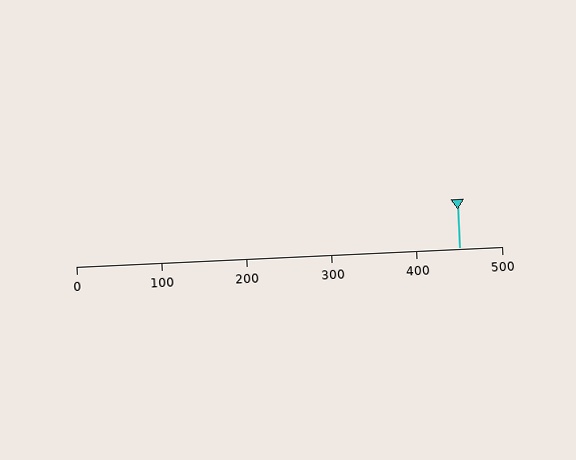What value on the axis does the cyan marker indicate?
The marker indicates approximately 450.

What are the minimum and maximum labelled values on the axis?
The axis runs from 0 to 500.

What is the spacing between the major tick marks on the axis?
The major ticks are spaced 100 apart.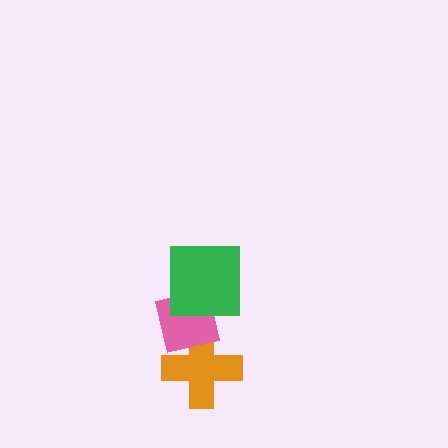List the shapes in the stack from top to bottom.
From top to bottom: the green square, the pink square, the orange cross.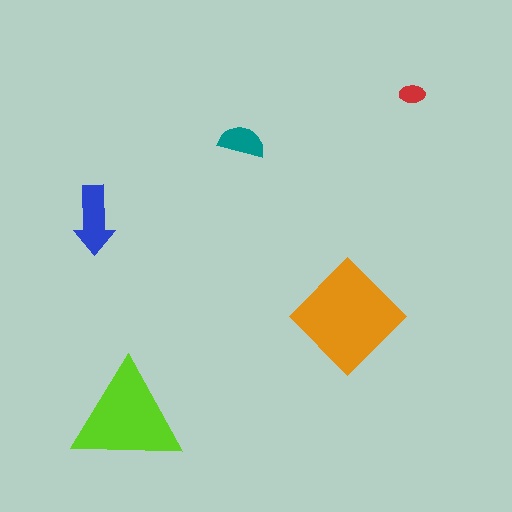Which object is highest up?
The red ellipse is topmost.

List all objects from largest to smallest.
The orange diamond, the lime triangle, the blue arrow, the teal semicircle, the red ellipse.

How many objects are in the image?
There are 5 objects in the image.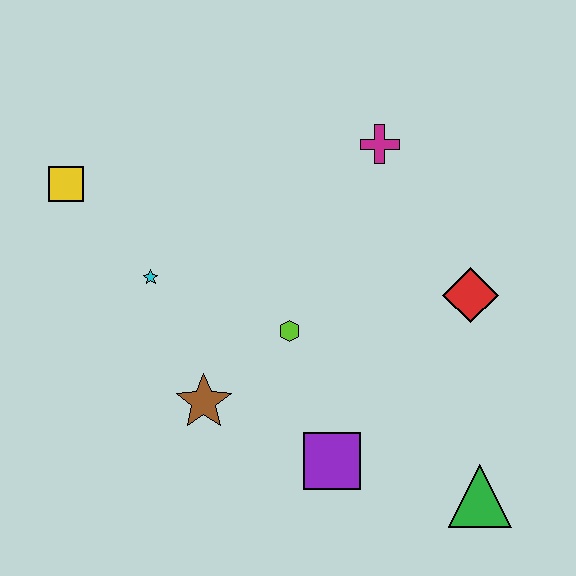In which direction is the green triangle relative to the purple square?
The green triangle is to the right of the purple square.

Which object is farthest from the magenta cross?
The green triangle is farthest from the magenta cross.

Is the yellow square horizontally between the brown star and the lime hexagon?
No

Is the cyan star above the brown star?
Yes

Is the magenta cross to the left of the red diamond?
Yes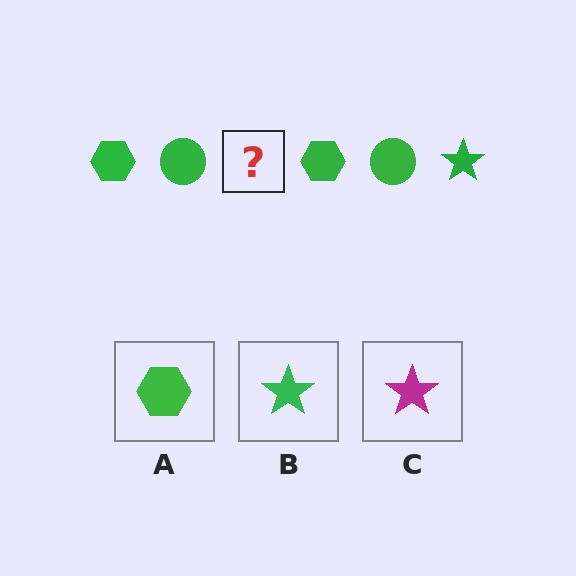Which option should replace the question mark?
Option B.